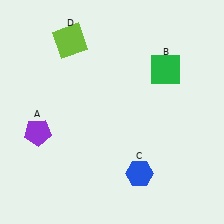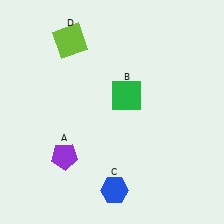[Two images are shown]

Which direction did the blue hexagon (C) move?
The blue hexagon (C) moved left.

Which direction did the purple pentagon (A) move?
The purple pentagon (A) moved right.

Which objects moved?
The objects that moved are: the purple pentagon (A), the green square (B), the blue hexagon (C).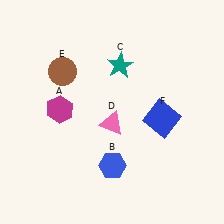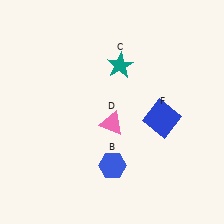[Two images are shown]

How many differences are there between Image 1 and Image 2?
There are 2 differences between the two images.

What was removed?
The brown circle (E), the magenta hexagon (A) were removed in Image 2.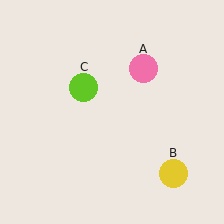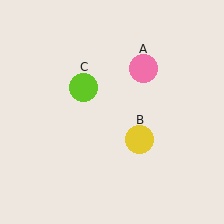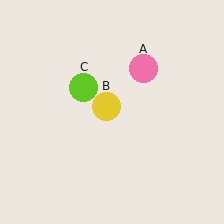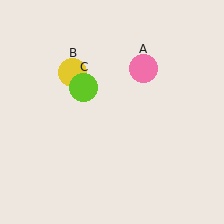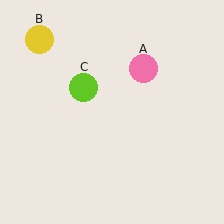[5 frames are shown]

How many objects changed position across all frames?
1 object changed position: yellow circle (object B).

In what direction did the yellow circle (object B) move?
The yellow circle (object B) moved up and to the left.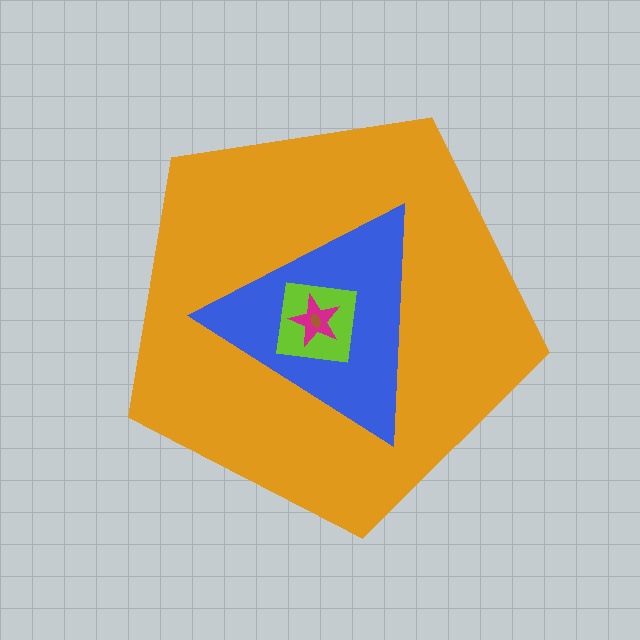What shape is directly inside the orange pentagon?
The blue triangle.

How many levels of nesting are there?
5.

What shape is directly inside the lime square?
The magenta star.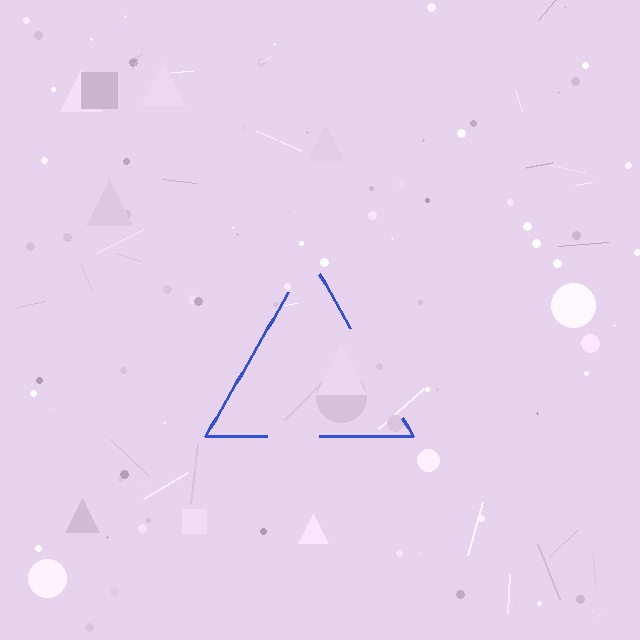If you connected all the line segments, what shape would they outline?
They would outline a triangle.